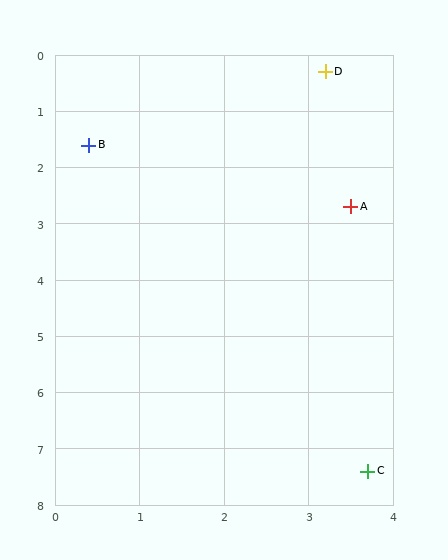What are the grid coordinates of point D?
Point D is at approximately (3.2, 0.3).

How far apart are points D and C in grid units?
Points D and C are about 7.1 grid units apart.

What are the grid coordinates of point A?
Point A is at approximately (3.5, 2.7).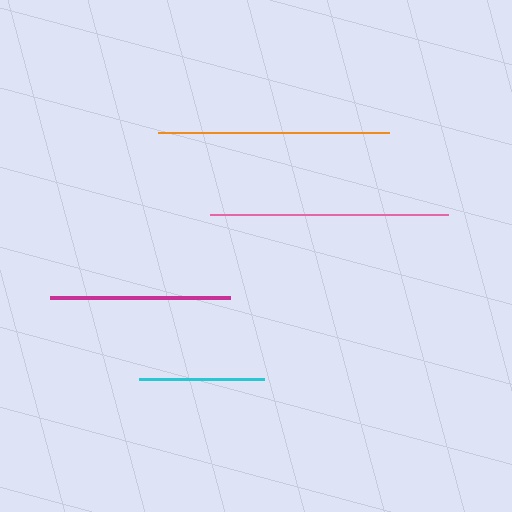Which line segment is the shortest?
The cyan line is the shortest at approximately 125 pixels.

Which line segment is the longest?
The pink line is the longest at approximately 238 pixels.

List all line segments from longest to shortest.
From longest to shortest: pink, orange, magenta, cyan.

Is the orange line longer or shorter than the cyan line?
The orange line is longer than the cyan line.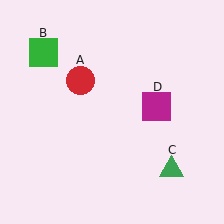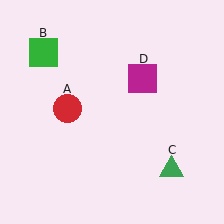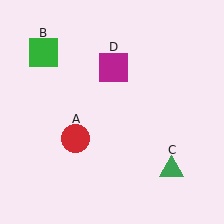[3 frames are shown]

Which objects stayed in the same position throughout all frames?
Green square (object B) and green triangle (object C) remained stationary.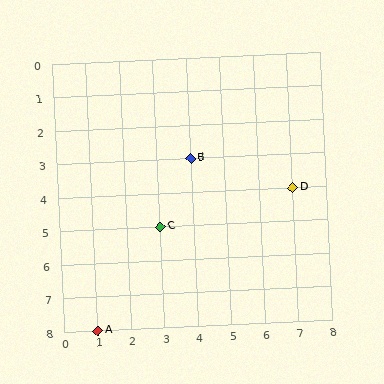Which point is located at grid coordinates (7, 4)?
Point D is at (7, 4).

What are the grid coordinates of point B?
Point B is at grid coordinates (4, 3).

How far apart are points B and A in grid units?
Points B and A are 3 columns and 5 rows apart (about 5.8 grid units diagonally).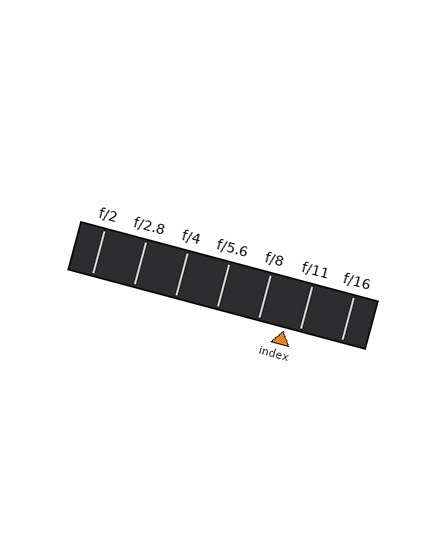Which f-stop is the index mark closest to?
The index mark is closest to f/11.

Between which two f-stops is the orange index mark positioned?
The index mark is between f/8 and f/11.